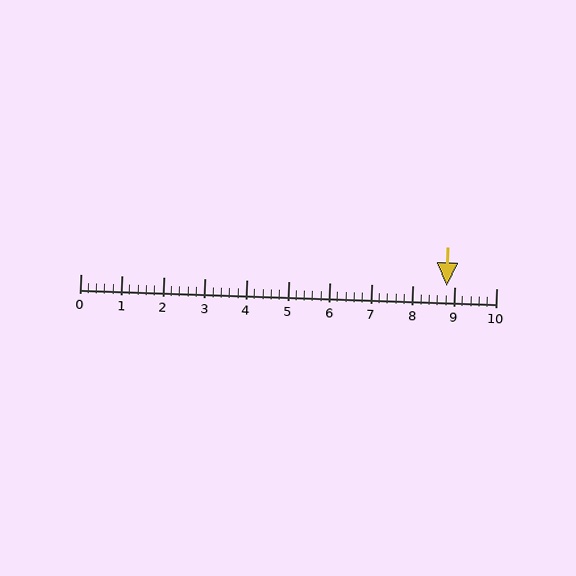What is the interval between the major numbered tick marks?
The major tick marks are spaced 1 units apart.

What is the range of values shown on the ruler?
The ruler shows values from 0 to 10.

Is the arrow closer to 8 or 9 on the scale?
The arrow is closer to 9.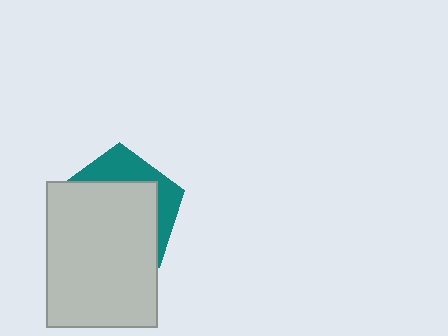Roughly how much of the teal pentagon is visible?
A small part of it is visible (roughly 30%).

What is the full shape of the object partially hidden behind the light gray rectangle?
The partially hidden object is a teal pentagon.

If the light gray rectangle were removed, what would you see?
You would see the complete teal pentagon.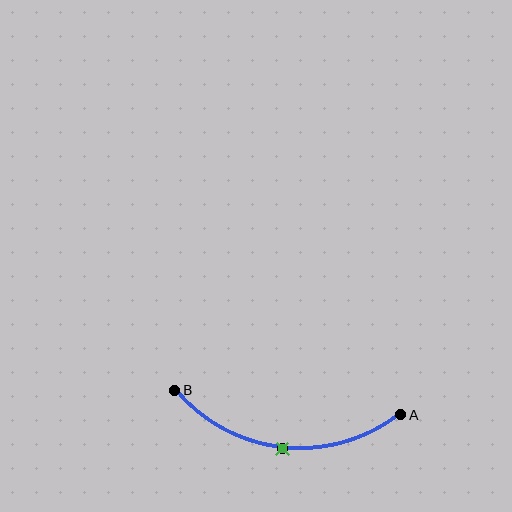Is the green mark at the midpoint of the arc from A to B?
Yes. The green mark lies on the arc at equal arc-length from both A and B — it is the arc midpoint.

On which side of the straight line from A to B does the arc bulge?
The arc bulges below the straight line connecting A and B.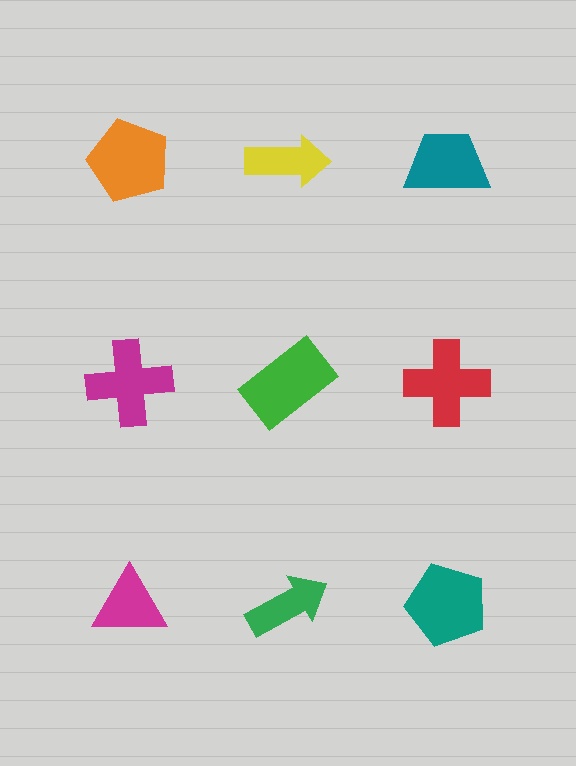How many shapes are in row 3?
3 shapes.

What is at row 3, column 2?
A green arrow.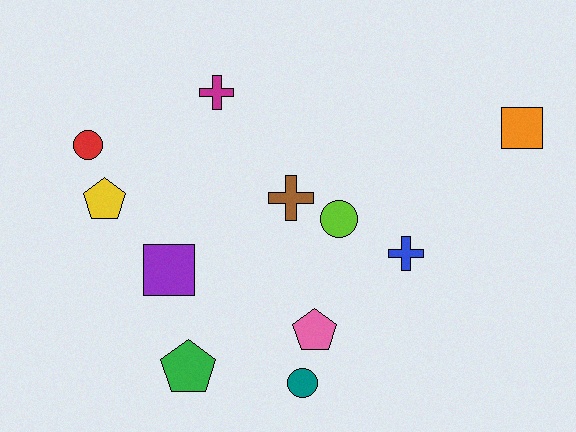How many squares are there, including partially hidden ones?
There are 2 squares.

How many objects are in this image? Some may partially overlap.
There are 11 objects.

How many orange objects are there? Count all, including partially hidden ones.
There is 1 orange object.